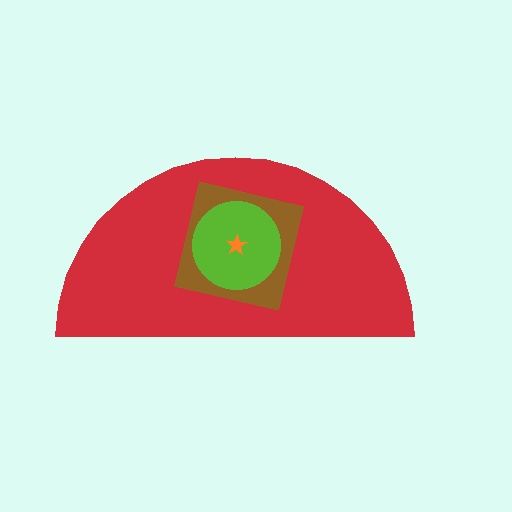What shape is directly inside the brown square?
The lime circle.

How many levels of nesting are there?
4.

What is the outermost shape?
The red semicircle.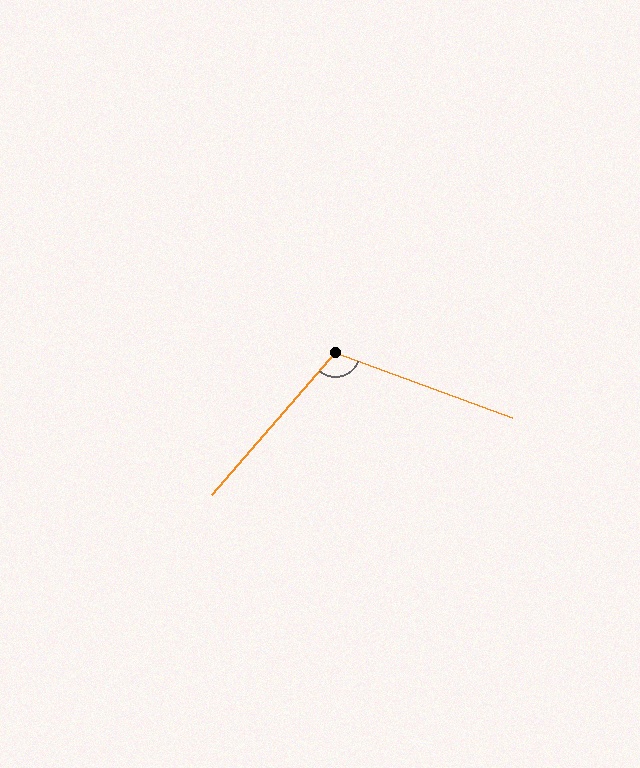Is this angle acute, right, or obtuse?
It is obtuse.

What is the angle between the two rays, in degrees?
Approximately 110 degrees.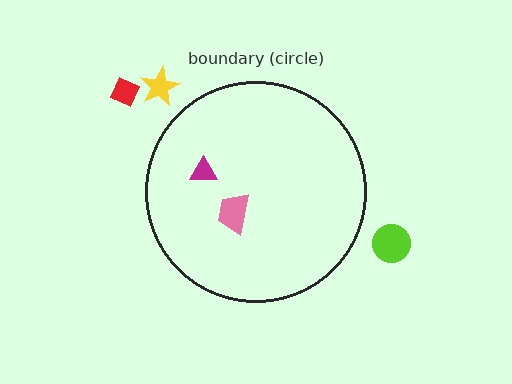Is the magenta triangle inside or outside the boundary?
Inside.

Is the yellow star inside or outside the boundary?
Outside.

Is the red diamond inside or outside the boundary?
Outside.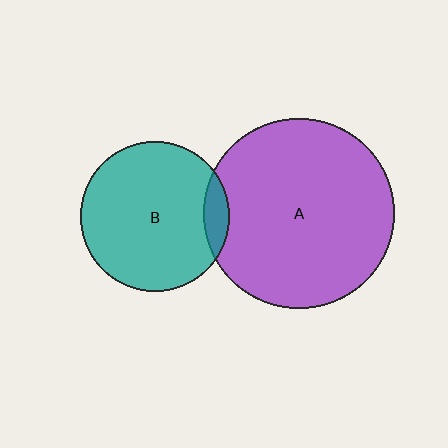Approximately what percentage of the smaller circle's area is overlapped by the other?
Approximately 10%.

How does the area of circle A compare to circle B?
Approximately 1.6 times.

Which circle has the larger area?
Circle A (purple).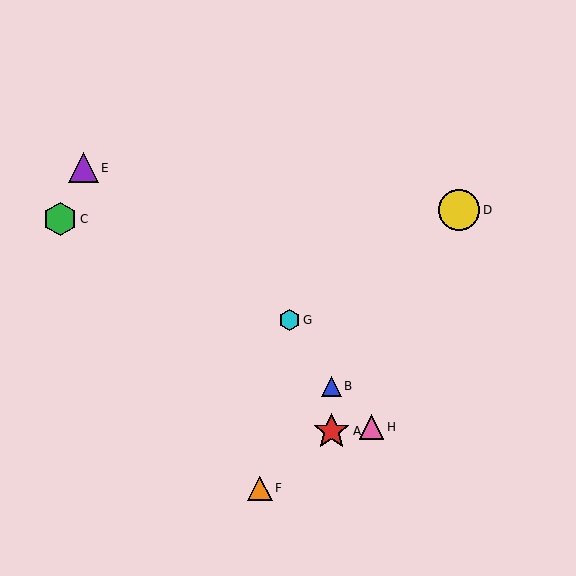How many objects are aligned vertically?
2 objects (A, B) are aligned vertically.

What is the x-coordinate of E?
Object E is at x≈83.